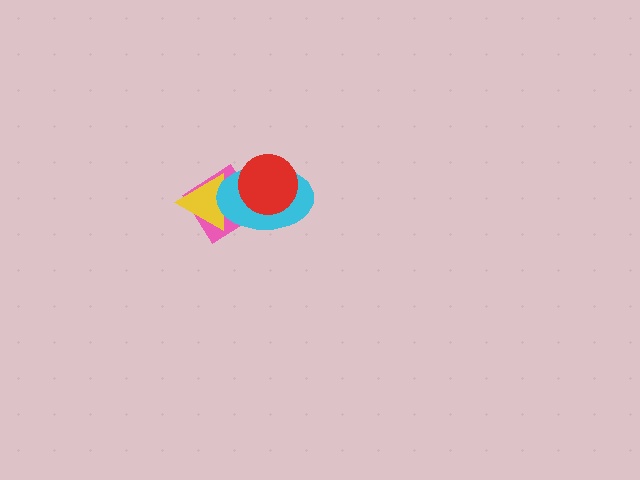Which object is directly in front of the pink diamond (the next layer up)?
The yellow triangle is directly in front of the pink diamond.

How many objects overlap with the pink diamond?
3 objects overlap with the pink diamond.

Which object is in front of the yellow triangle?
The cyan ellipse is in front of the yellow triangle.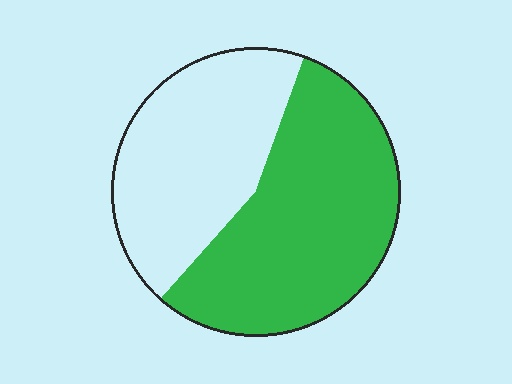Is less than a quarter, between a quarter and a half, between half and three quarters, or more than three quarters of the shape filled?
Between half and three quarters.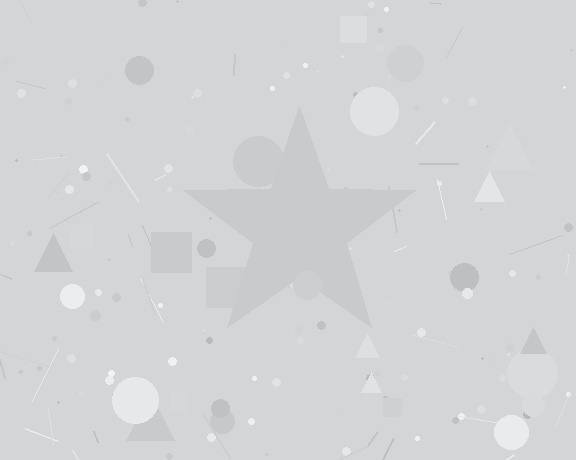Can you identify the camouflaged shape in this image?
The camouflaged shape is a star.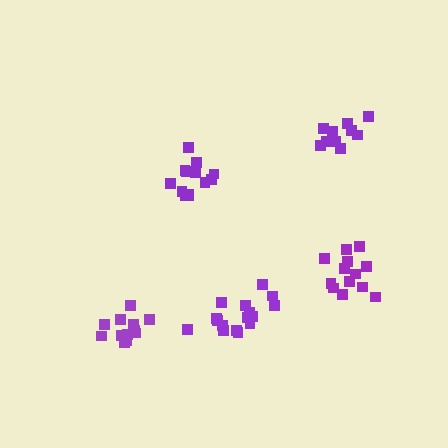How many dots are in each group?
Group 1: 16 dots, Group 2: 13 dots, Group 3: 10 dots, Group 4: 12 dots, Group 5: 13 dots (64 total).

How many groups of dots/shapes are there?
There are 5 groups.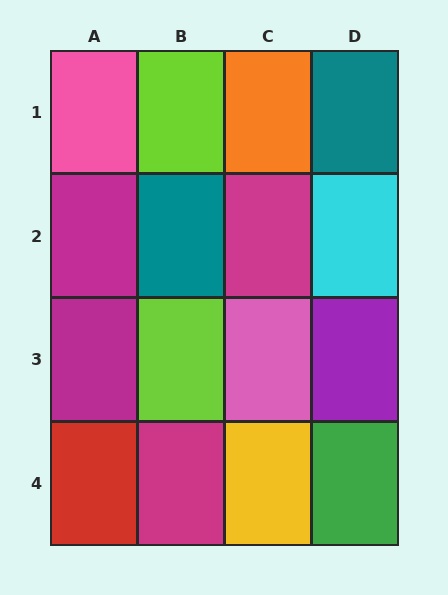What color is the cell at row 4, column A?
Red.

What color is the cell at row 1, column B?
Lime.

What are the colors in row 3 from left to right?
Magenta, lime, pink, purple.